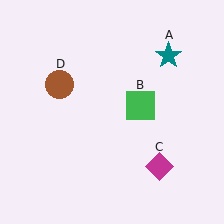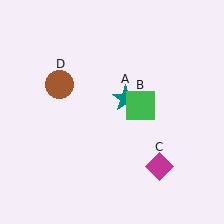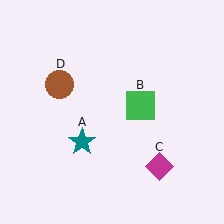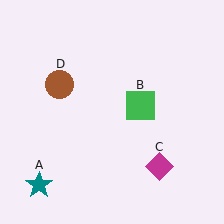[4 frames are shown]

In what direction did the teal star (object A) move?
The teal star (object A) moved down and to the left.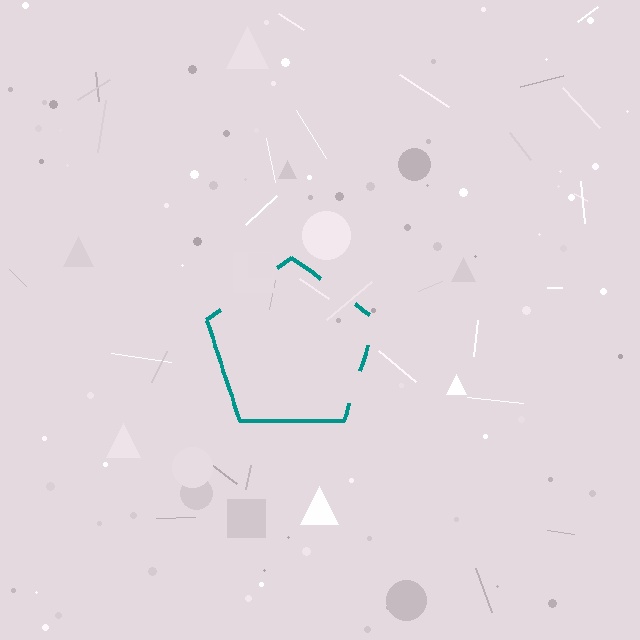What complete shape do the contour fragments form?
The contour fragments form a pentagon.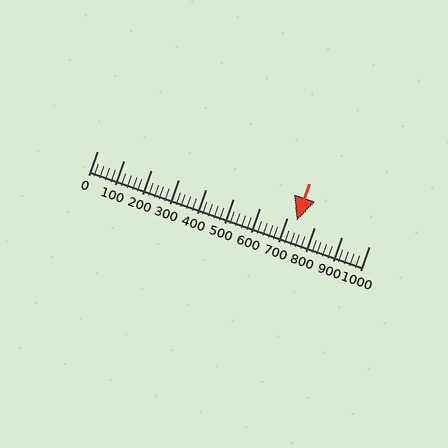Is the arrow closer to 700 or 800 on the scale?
The arrow is closer to 700.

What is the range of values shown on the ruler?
The ruler shows values from 0 to 1000.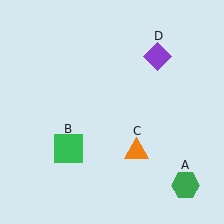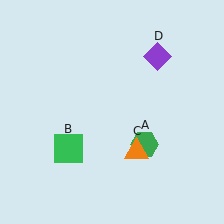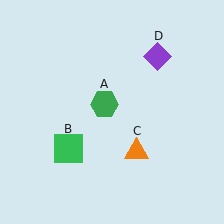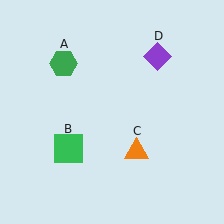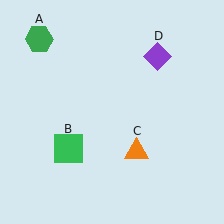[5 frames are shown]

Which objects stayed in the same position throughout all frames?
Green square (object B) and orange triangle (object C) and purple diamond (object D) remained stationary.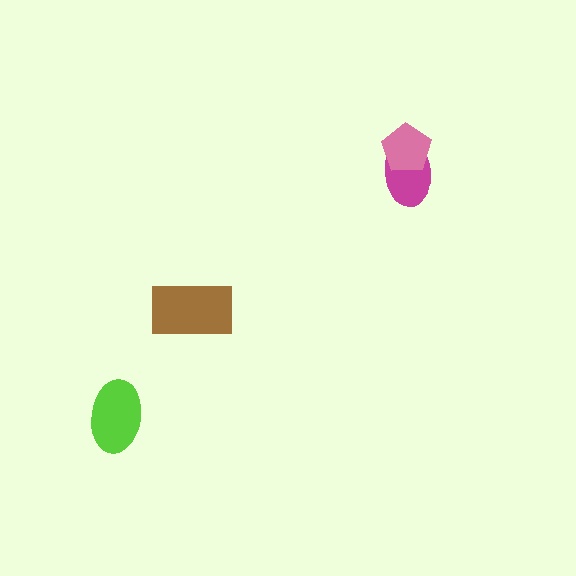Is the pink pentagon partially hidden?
No, no other shape covers it.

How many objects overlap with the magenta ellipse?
1 object overlaps with the magenta ellipse.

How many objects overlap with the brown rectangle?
0 objects overlap with the brown rectangle.